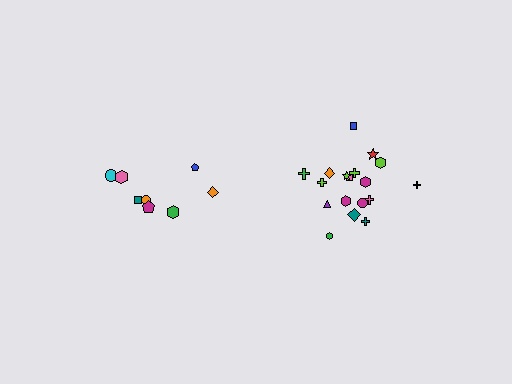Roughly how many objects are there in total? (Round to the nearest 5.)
Roughly 25 objects in total.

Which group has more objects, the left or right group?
The right group.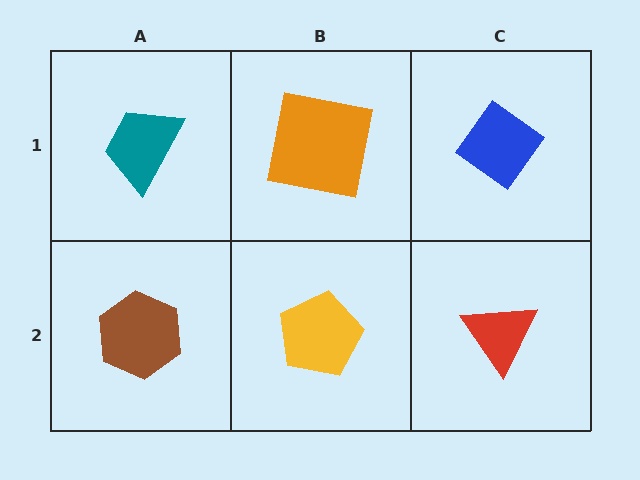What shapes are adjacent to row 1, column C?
A red triangle (row 2, column C), an orange square (row 1, column B).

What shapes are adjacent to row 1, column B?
A yellow pentagon (row 2, column B), a teal trapezoid (row 1, column A), a blue diamond (row 1, column C).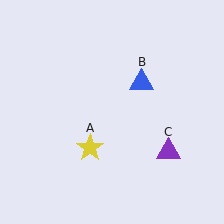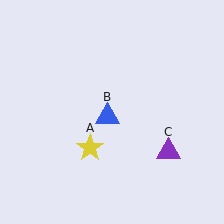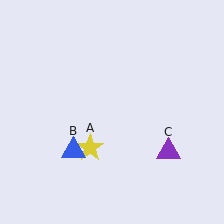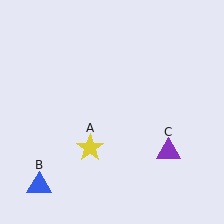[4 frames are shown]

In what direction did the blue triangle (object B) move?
The blue triangle (object B) moved down and to the left.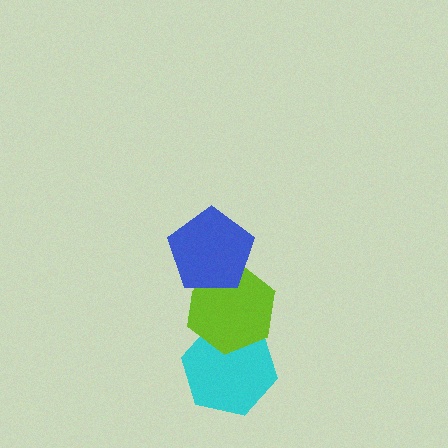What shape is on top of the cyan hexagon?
The lime hexagon is on top of the cyan hexagon.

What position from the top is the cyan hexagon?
The cyan hexagon is 3rd from the top.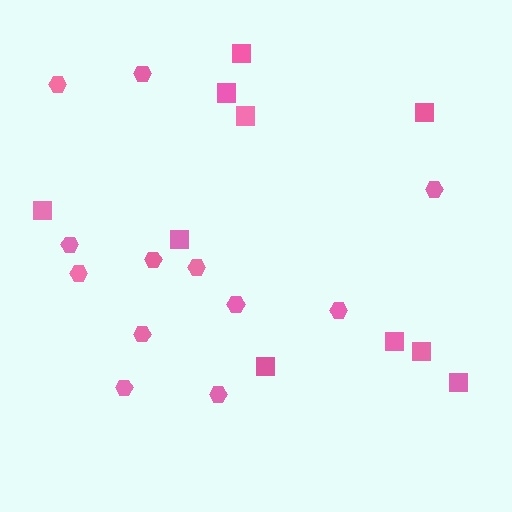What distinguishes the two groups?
There are 2 groups: one group of hexagons (12) and one group of squares (10).